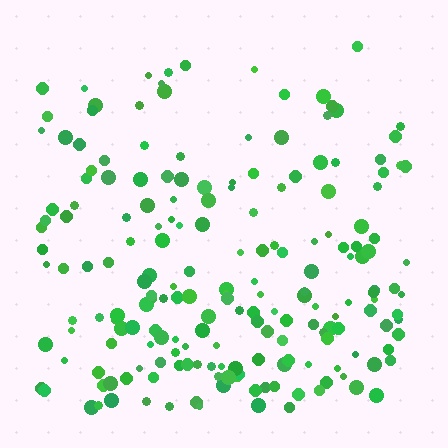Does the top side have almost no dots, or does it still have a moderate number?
Still a moderate number, just noticeably fewer than the bottom.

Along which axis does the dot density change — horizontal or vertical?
Vertical.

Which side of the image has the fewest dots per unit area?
The top.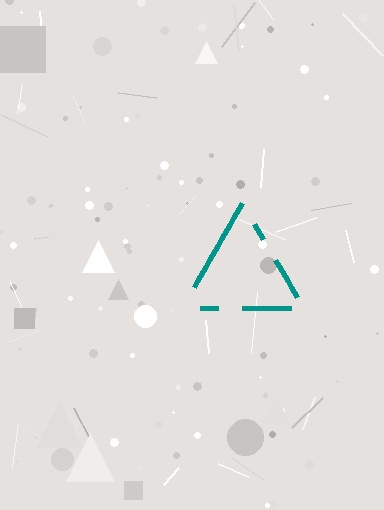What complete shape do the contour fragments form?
The contour fragments form a triangle.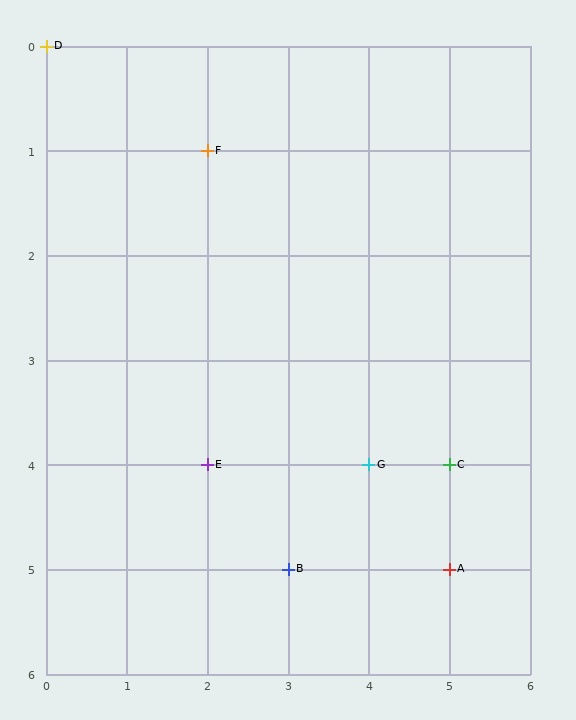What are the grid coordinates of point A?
Point A is at grid coordinates (5, 5).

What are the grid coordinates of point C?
Point C is at grid coordinates (5, 4).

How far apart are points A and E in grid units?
Points A and E are 3 columns and 1 row apart (about 3.2 grid units diagonally).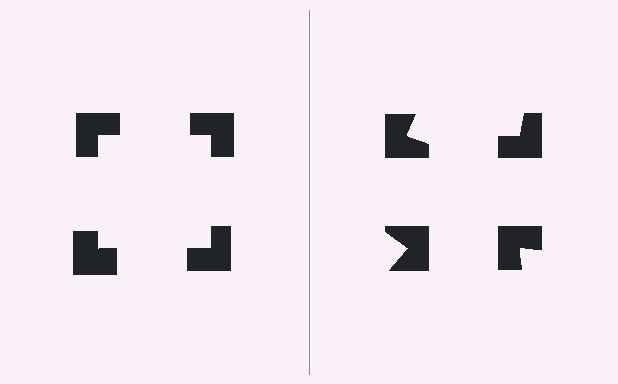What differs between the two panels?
The notched squares are positioned identically on both sides; only the wedge orientations differ. On the left they align to a square; on the right they are misaligned.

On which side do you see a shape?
An illusory square appears on the left side. On the right side the wedge cuts are rotated, so no coherent shape forms.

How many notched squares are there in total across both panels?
8 — 4 on each side.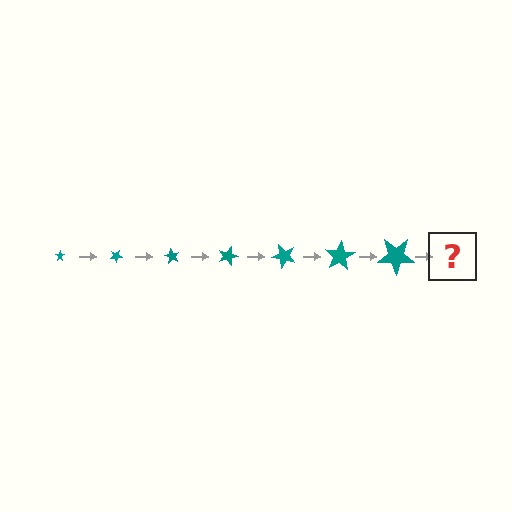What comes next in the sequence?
The next element should be a star, larger than the previous one and rotated 210 degrees from the start.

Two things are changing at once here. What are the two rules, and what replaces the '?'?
The two rules are that the star grows larger each step and it rotates 30 degrees each step. The '?' should be a star, larger than the previous one and rotated 210 degrees from the start.